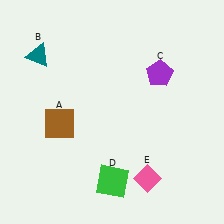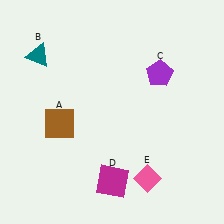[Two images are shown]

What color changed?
The square (D) changed from green in Image 1 to magenta in Image 2.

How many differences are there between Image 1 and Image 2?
There is 1 difference between the two images.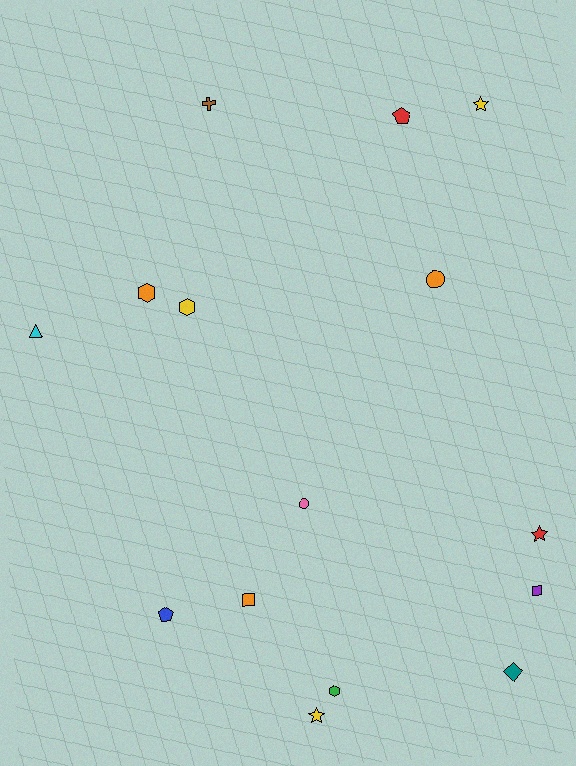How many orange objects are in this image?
There are 3 orange objects.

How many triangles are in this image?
There is 1 triangle.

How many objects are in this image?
There are 15 objects.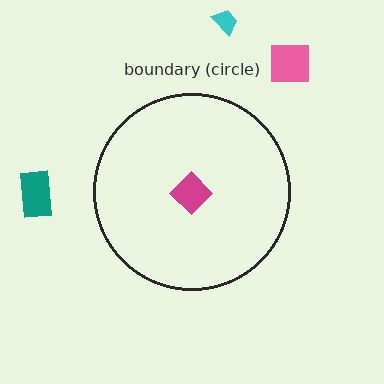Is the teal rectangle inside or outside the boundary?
Outside.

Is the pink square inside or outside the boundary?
Outside.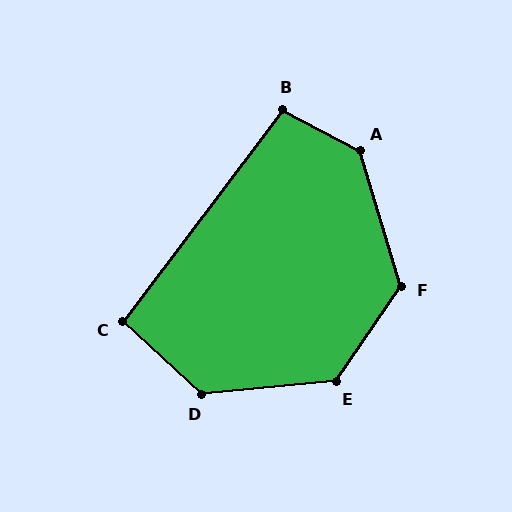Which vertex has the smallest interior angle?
C, at approximately 96 degrees.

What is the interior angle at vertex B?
Approximately 99 degrees (obtuse).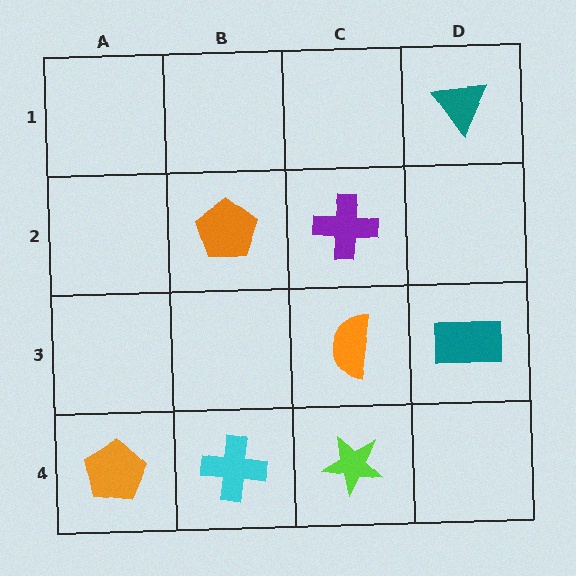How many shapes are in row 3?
2 shapes.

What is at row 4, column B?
A cyan cross.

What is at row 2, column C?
A purple cross.